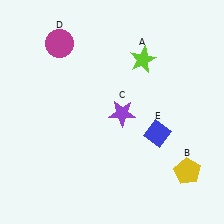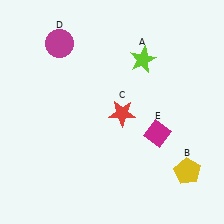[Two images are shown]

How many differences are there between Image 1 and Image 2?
There are 2 differences between the two images.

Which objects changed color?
C changed from purple to red. E changed from blue to magenta.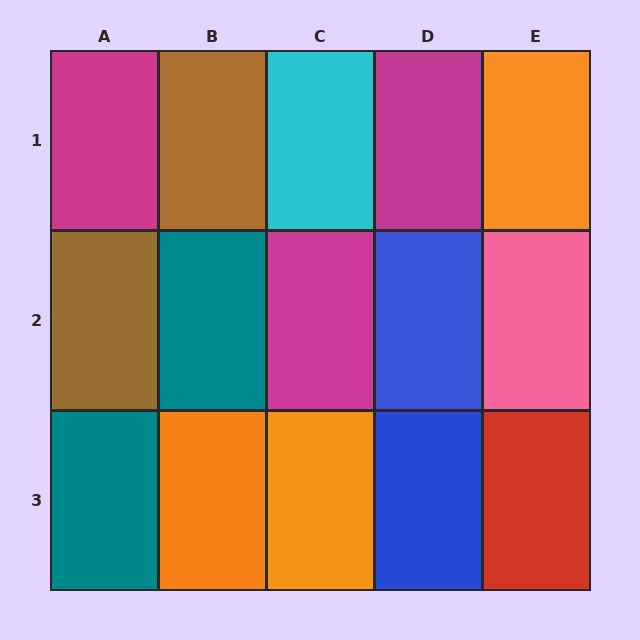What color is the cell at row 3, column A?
Teal.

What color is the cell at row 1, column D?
Magenta.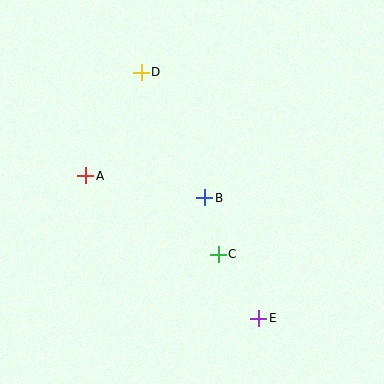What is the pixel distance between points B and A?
The distance between B and A is 121 pixels.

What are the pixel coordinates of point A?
Point A is at (86, 176).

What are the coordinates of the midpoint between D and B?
The midpoint between D and B is at (173, 135).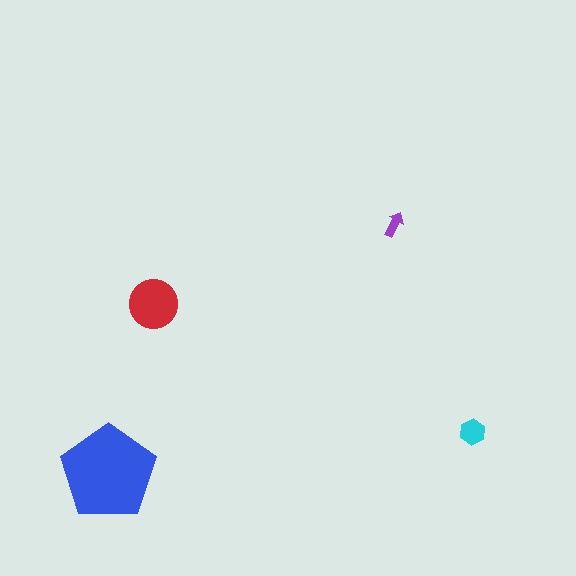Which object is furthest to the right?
The cyan hexagon is rightmost.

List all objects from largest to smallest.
The blue pentagon, the red circle, the cyan hexagon, the purple arrow.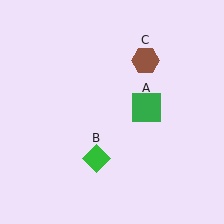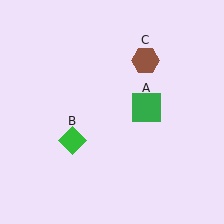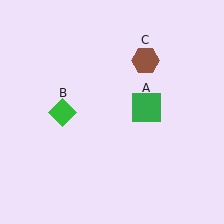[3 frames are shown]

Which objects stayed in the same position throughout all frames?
Green square (object A) and brown hexagon (object C) remained stationary.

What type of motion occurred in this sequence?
The green diamond (object B) rotated clockwise around the center of the scene.